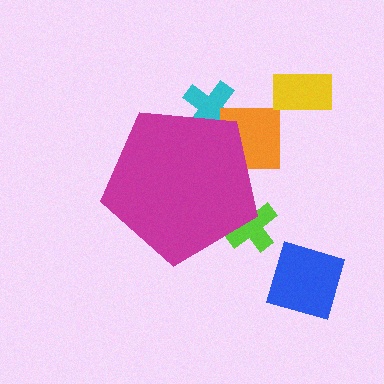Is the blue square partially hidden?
No, the blue square is fully visible.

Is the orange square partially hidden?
Yes, the orange square is partially hidden behind the magenta pentagon.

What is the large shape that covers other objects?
A magenta pentagon.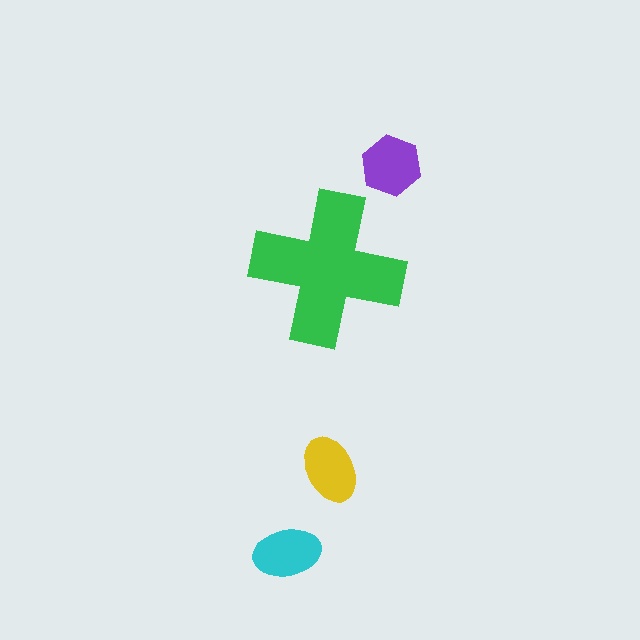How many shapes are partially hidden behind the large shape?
0 shapes are partially hidden.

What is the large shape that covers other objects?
A green cross.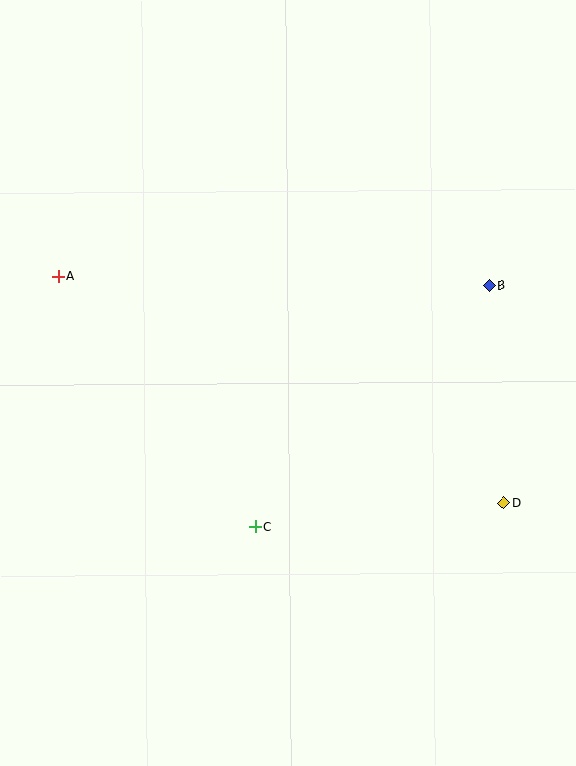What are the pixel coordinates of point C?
Point C is at (255, 527).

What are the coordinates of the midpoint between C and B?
The midpoint between C and B is at (373, 406).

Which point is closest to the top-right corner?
Point B is closest to the top-right corner.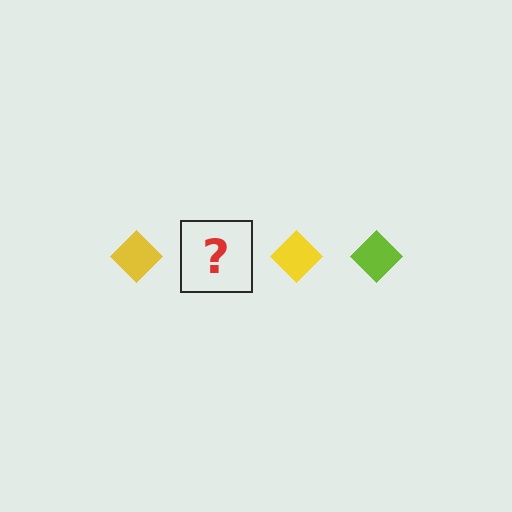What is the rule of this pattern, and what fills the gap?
The rule is that the pattern cycles through yellow, lime diamonds. The gap should be filled with a lime diamond.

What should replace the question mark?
The question mark should be replaced with a lime diamond.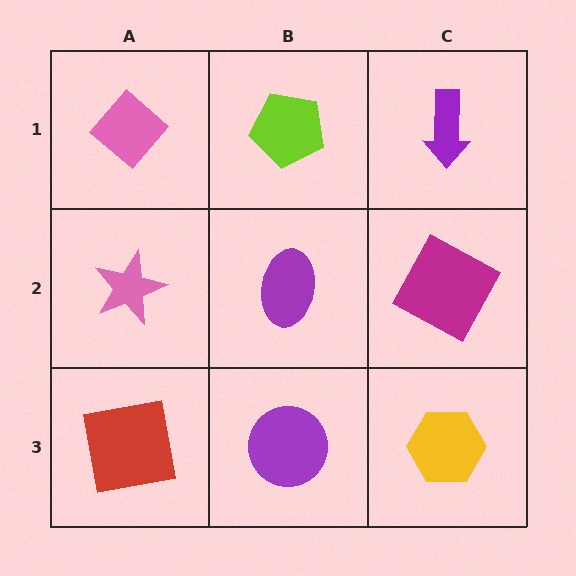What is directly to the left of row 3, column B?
A red square.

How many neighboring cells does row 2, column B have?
4.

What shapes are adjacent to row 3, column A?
A pink star (row 2, column A), a purple circle (row 3, column B).